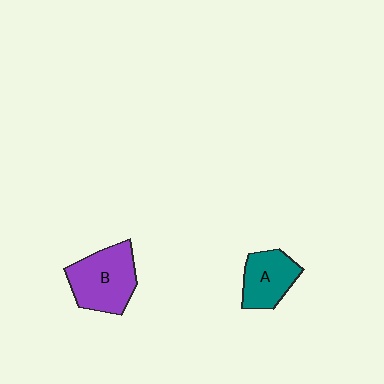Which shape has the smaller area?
Shape A (teal).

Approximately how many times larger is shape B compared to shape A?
Approximately 1.4 times.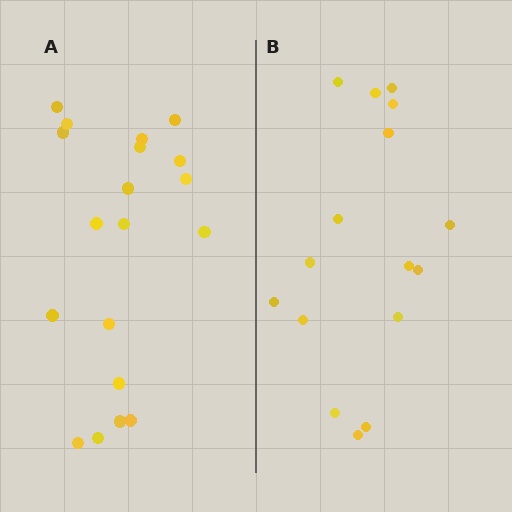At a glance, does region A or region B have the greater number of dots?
Region A (the left region) has more dots.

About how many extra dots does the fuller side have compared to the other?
Region A has just a few more — roughly 2 or 3 more dots than region B.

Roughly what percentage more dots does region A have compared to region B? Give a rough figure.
About 20% more.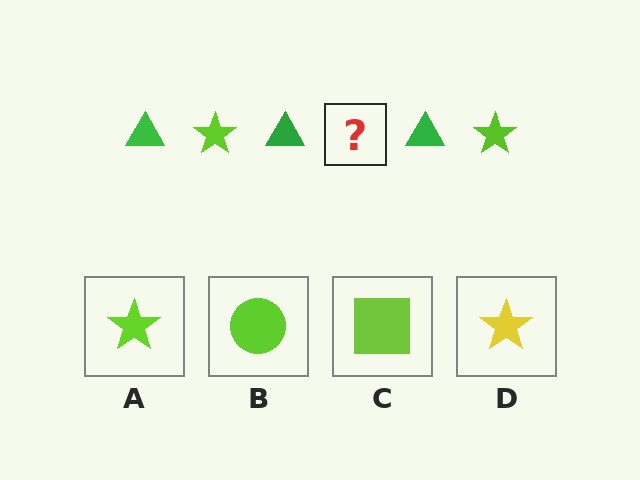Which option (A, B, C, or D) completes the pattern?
A.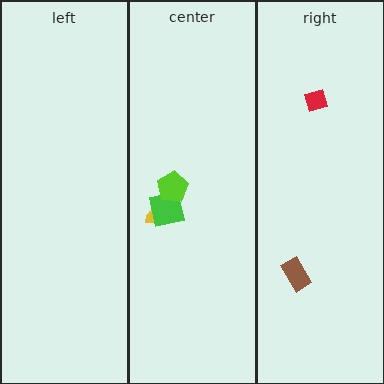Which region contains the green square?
The center region.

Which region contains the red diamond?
The right region.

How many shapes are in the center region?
3.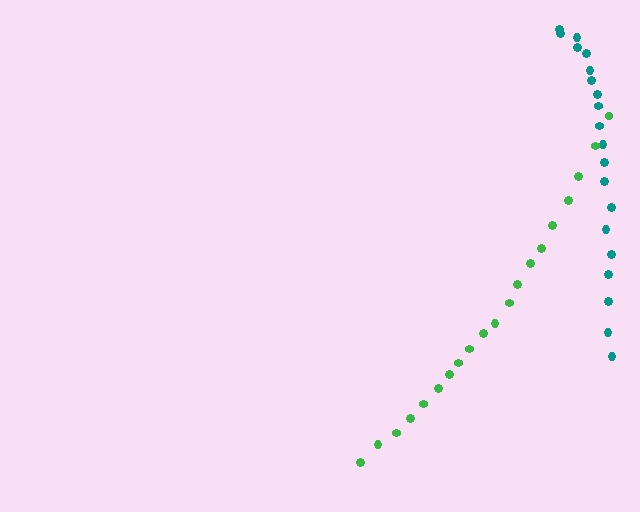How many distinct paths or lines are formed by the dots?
There are 2 distinct paths.